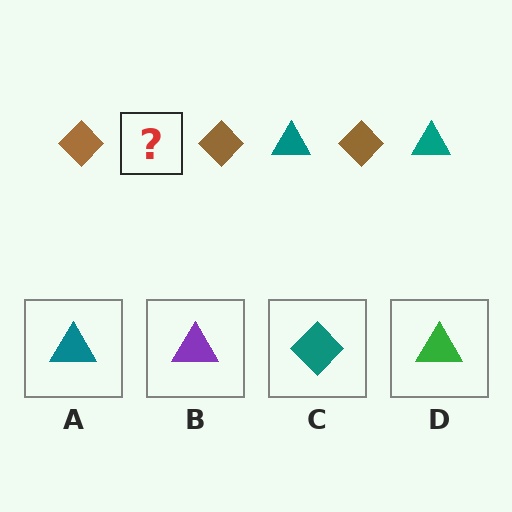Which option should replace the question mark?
Option A.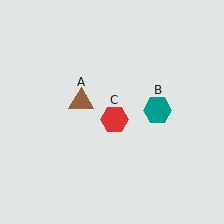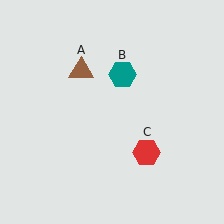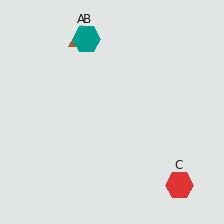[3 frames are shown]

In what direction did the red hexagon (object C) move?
The red hexagon (object C) moved down and to the right.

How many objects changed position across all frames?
3 objects changed position: brown triangle (object A), teal hexagon (object B), red hexagon (object C).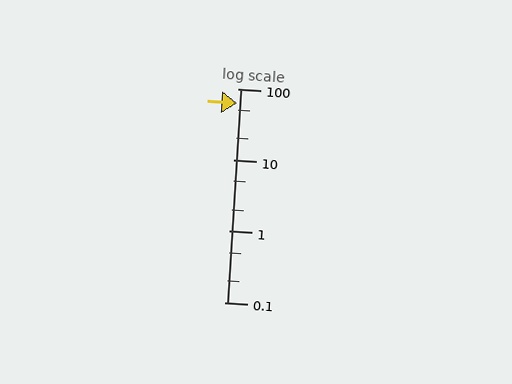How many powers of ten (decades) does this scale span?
The scale spans 3 decades, from 0.1 to 100.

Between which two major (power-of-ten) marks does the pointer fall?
The pointer is between 10 and 100.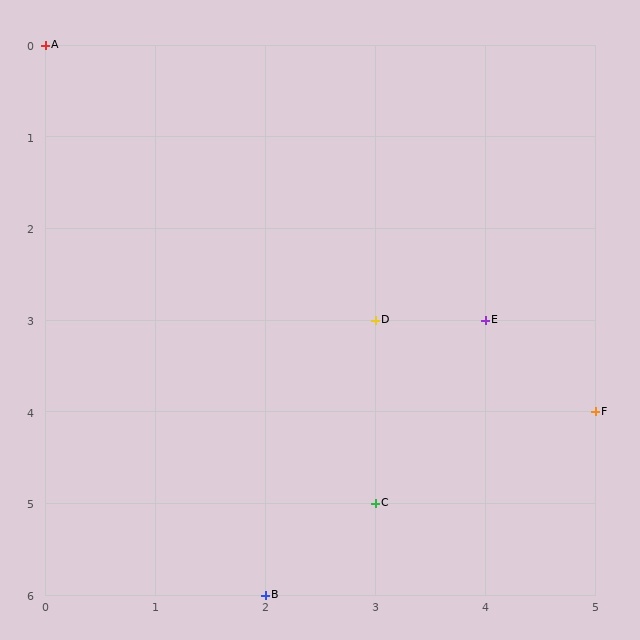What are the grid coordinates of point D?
Point D is at grid coordinates (3, 3).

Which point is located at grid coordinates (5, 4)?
Point F is at (5, 4).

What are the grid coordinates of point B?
Point B is at grid coordinates (2, 6).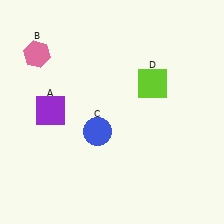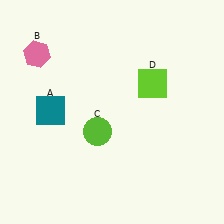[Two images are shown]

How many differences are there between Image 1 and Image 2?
There are 2 differences between the two images.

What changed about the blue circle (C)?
In Image 1, C is blue. In Image 2, it changed to lime.